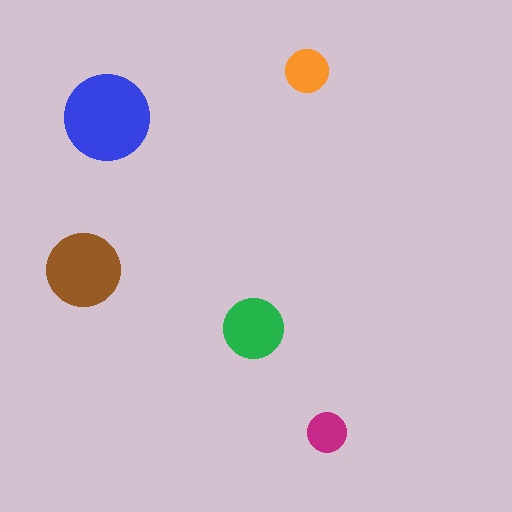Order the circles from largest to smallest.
the blue one, the brown one, the green one, the orange one, the magenta one.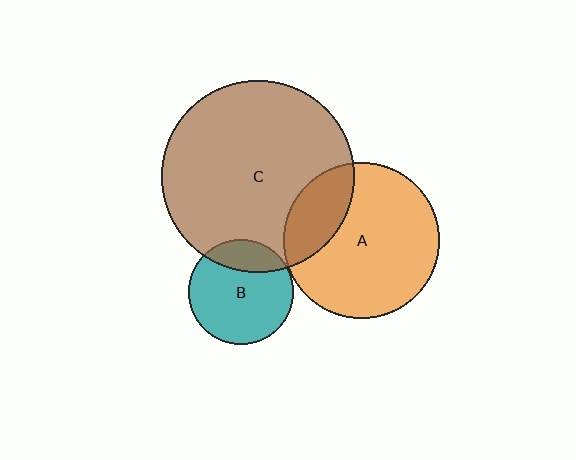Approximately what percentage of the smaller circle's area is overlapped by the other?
Approximately 20%.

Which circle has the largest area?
Circle C (brown).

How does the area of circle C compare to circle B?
Approximately 3.4 times.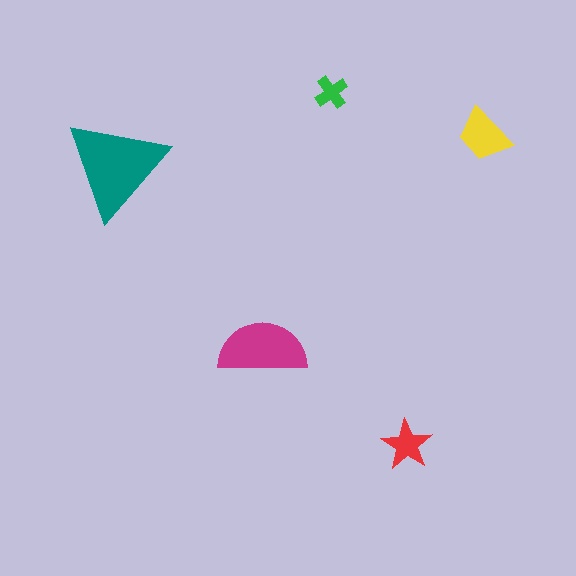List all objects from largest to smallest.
The teal triangle, the magenta semicircle, the yellow trapezoid, the red star, the green cross.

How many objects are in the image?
There are 5 objects in the image.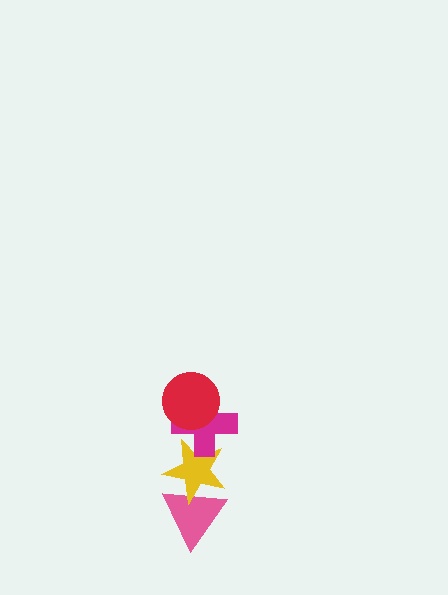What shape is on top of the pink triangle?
The yellow star is on top of the pink triangle.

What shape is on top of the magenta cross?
The red circle is on top of the magenta cross.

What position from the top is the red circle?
The red circle is 1st from the top.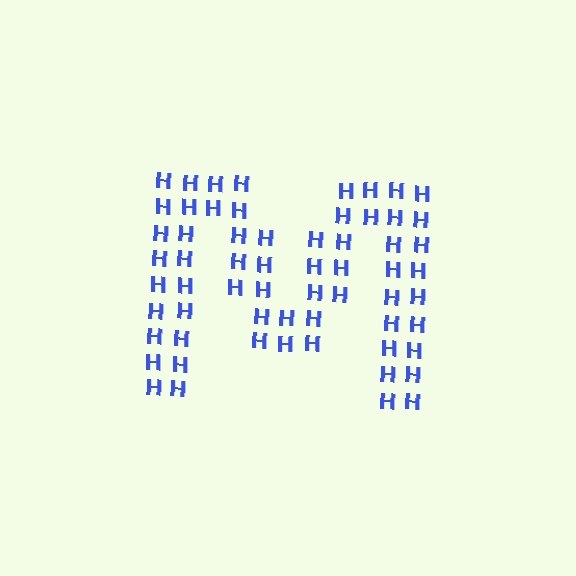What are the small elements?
The small elements are letter H's.